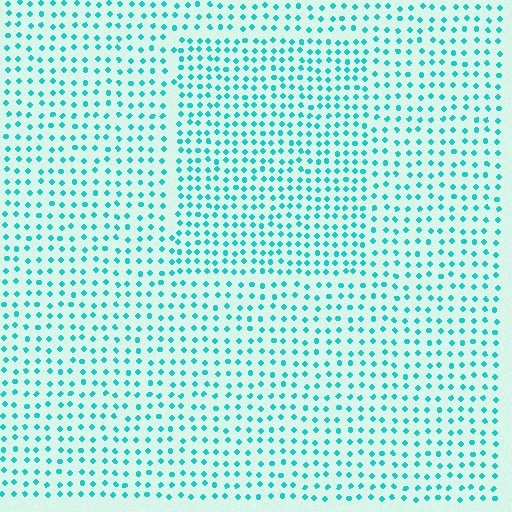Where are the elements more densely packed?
The elements are more densely packed inside the rectangle boundary.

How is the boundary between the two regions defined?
The boundary is defined by a change in element density (approximately 1.5x ratio). All elements are the same color, size, and shape.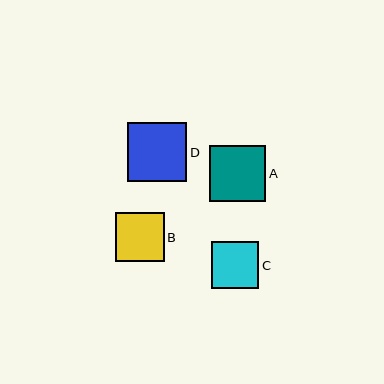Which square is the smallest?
Square C is the smallest with a size of approximately 48 pixels.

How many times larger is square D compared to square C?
Square D is approximately 1.2 times the size of square C.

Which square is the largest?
Square D is the largest with a size of approximately 59 pixels.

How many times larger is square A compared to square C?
Square A is approximately 1.2 times the size of square C.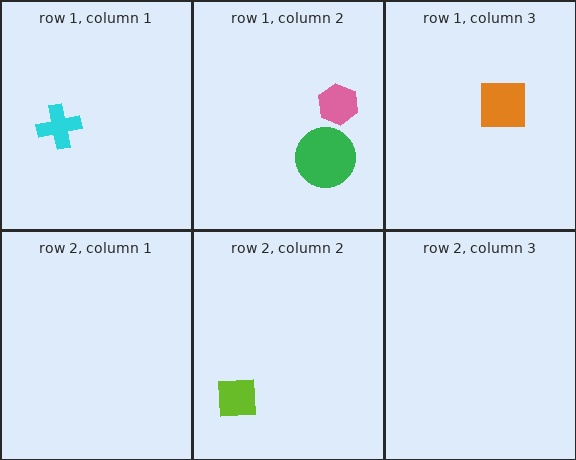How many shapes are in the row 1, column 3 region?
1.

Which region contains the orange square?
The row 1, column 3 region.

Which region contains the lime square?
The row 2, column 2 region.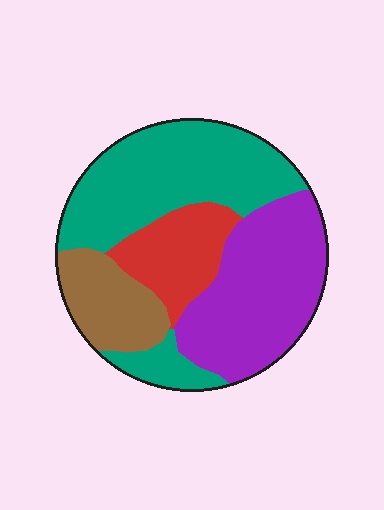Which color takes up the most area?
Teal, at roughly 40%.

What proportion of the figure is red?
Red takes up less than a sixth of the figure.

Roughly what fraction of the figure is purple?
Purple covers around 30% of the figure.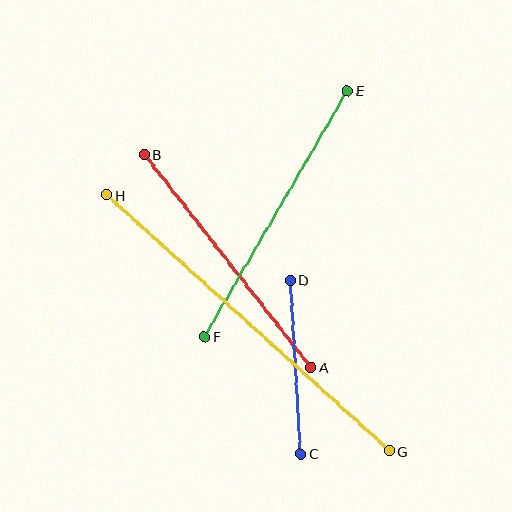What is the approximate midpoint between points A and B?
The midpoint is at approximately (228, 261) pixels.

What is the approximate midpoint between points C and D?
The midpoint is at approximately (296, 367) pixels.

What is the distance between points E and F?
The distance is approximately 284 pixels.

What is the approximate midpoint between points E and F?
The midpoint is at approximately (276, 214) pixels.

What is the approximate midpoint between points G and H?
The midpoint is at approximately (248, 323) pixels.